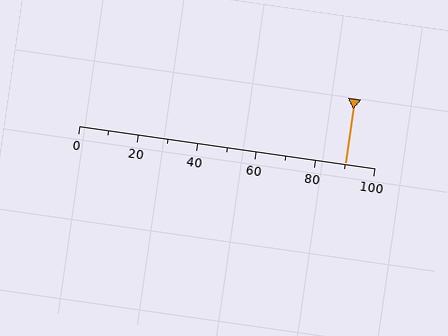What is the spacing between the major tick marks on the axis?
The major ticks are spaced 20 apart.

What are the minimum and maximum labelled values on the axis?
The axis runs from 0 to 100.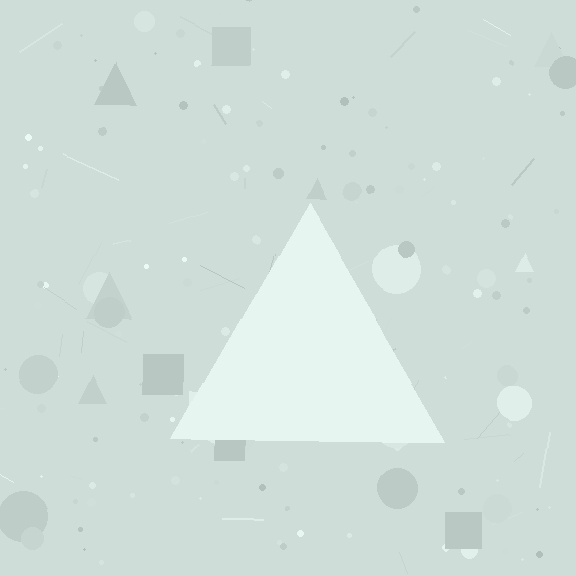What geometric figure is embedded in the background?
A triangle is embedded in the background.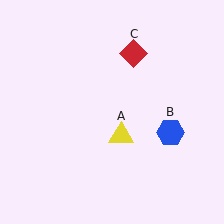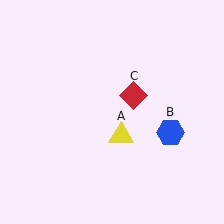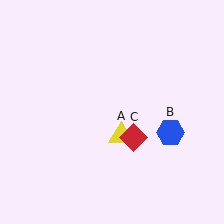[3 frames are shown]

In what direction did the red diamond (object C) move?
The red diamond (object C) moved down.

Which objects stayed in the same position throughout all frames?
Yellow triangle (object A) and blue hexagon (object B) remained stationary.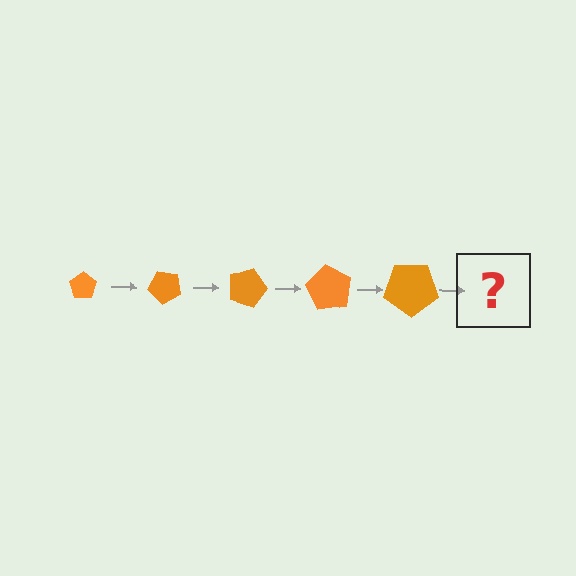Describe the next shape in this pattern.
It should be a pentagon, larger than the previous one and rotated 225 degrees from the start.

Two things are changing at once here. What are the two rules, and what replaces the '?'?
The two rules are that the pentagon grows larger each step and it rotates 45 degrees each step. The '?' should be a pentagon, larger than the previous one and rotated 225 degrees from the start.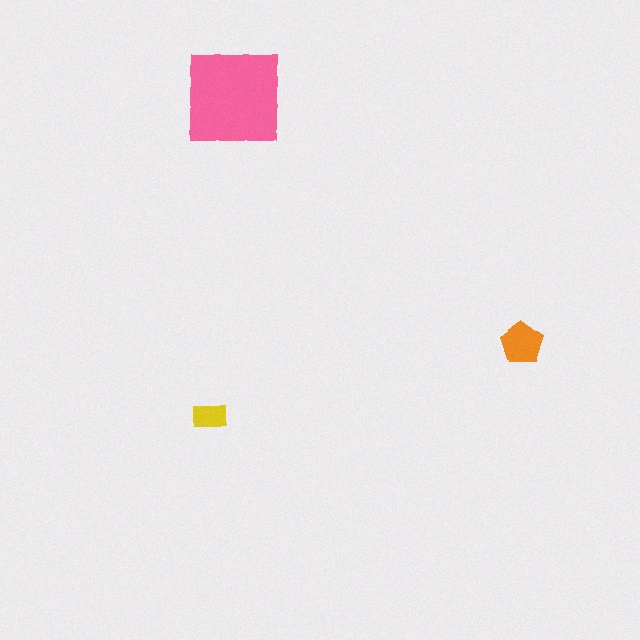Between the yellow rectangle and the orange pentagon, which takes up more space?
The orange pentagon.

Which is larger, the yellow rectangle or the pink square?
The pink square.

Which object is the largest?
The pink square.